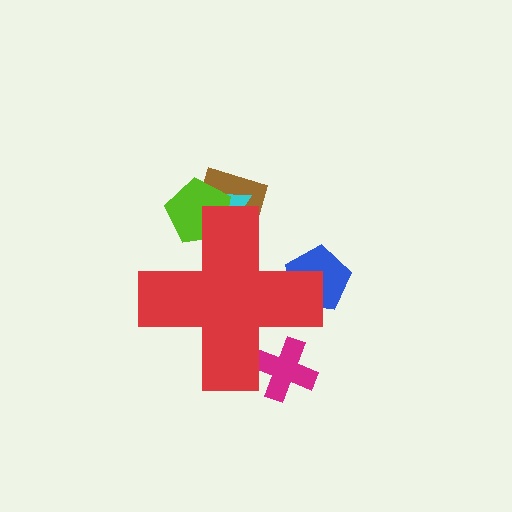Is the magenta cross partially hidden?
Yes, the magenta cross is partially hidden behind the red cross.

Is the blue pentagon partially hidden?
Yes, the blue pentagon is partially hidden behind the red cross.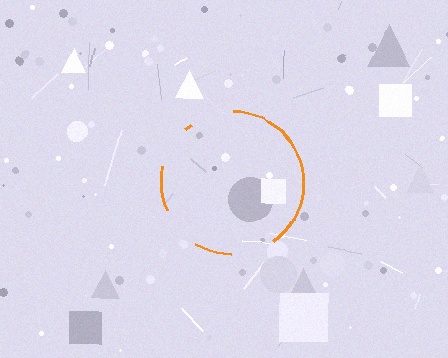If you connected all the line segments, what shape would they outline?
They would outline a circle.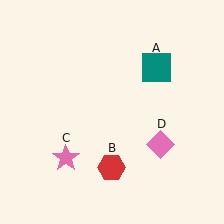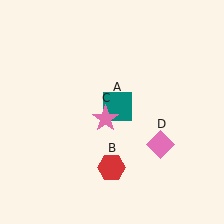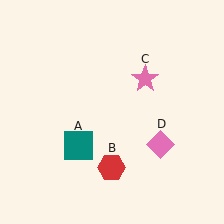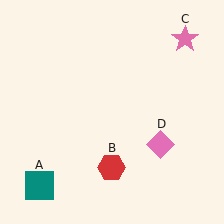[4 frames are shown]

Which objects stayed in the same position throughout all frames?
Red hexagon (object B) and pink diamond (object D) remained stationary.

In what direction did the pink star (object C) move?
The pink star (object C) moved up and to the right.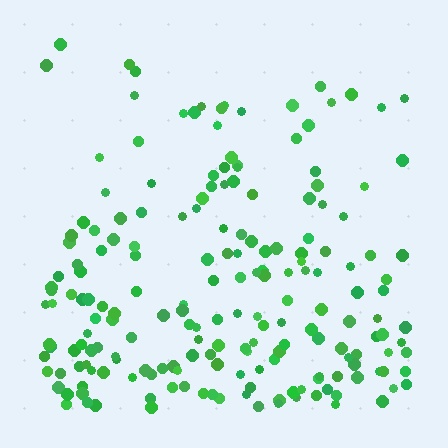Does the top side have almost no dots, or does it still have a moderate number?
Still a moderate number, just noticeably fewer than the bottom.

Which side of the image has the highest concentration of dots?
The bottom.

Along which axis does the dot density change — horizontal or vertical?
Vertical.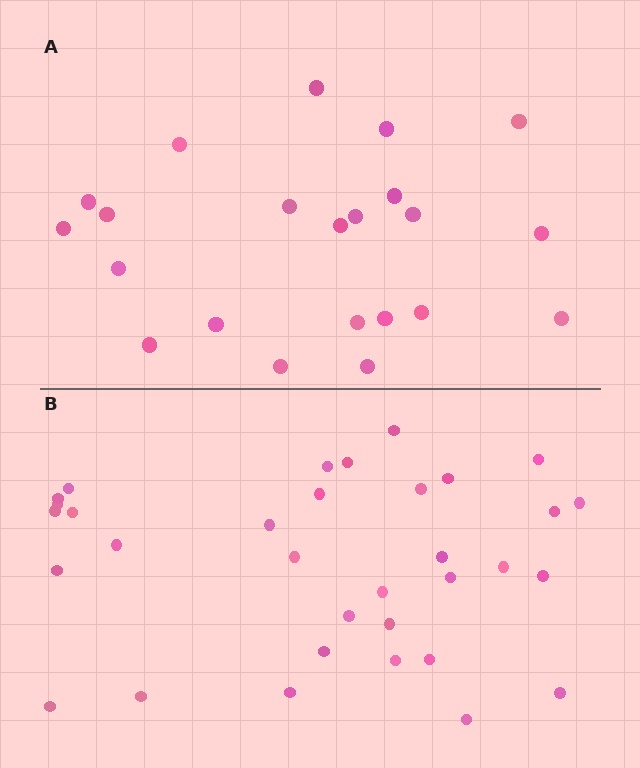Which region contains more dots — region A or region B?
Region B (the bottom region) has more dots.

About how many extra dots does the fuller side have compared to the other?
Region B has roughly 12 or so more dots than region A.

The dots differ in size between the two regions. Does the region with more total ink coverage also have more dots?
No. Region A has more total ink coverage because its dots are larger, but region B actually contains more individual dots. Total area can be misleading — the number of items is what matters here.